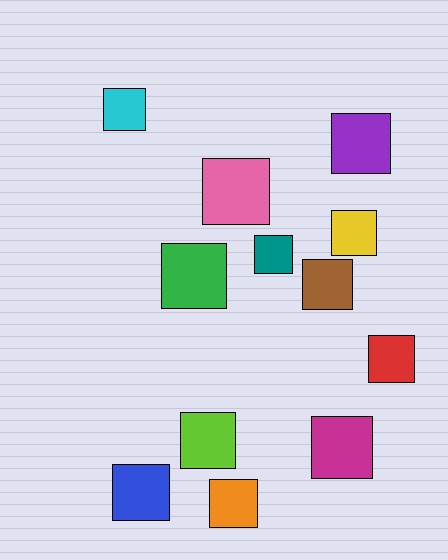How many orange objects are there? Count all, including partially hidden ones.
There is 1 orange object.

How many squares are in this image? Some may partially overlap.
There are 12 squares.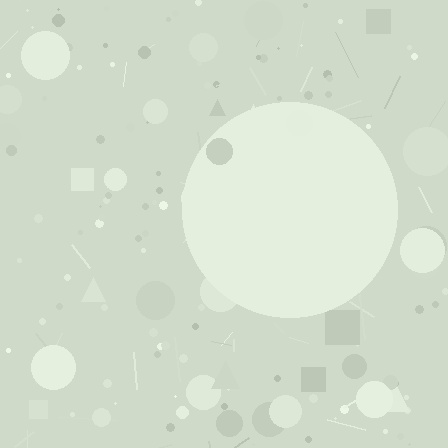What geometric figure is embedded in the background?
A circle is embedded in the background.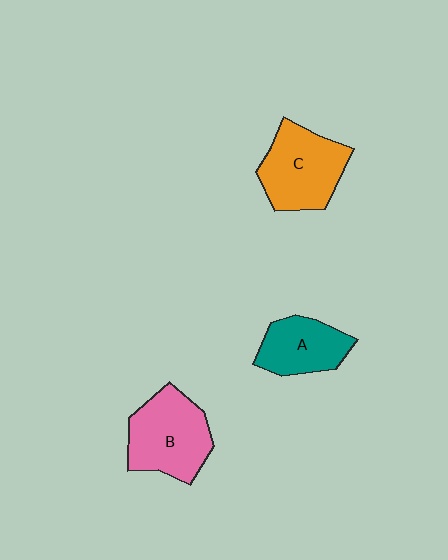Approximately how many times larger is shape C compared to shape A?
Approximately 1.4 times.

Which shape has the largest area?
Shape B (pink).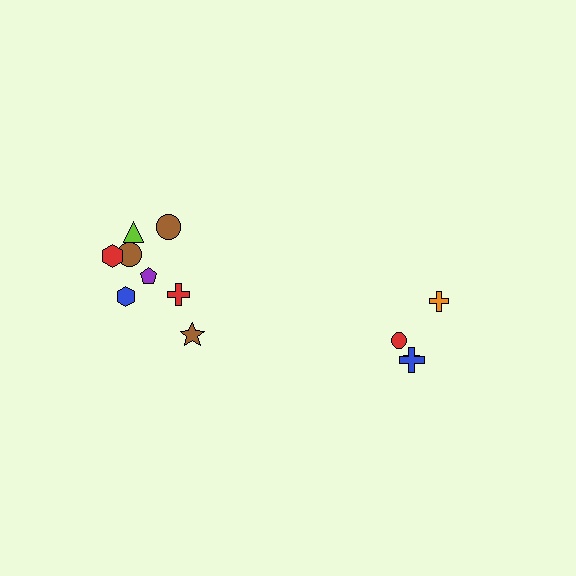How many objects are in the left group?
There are 8 objects.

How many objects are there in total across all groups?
There are 12 objects.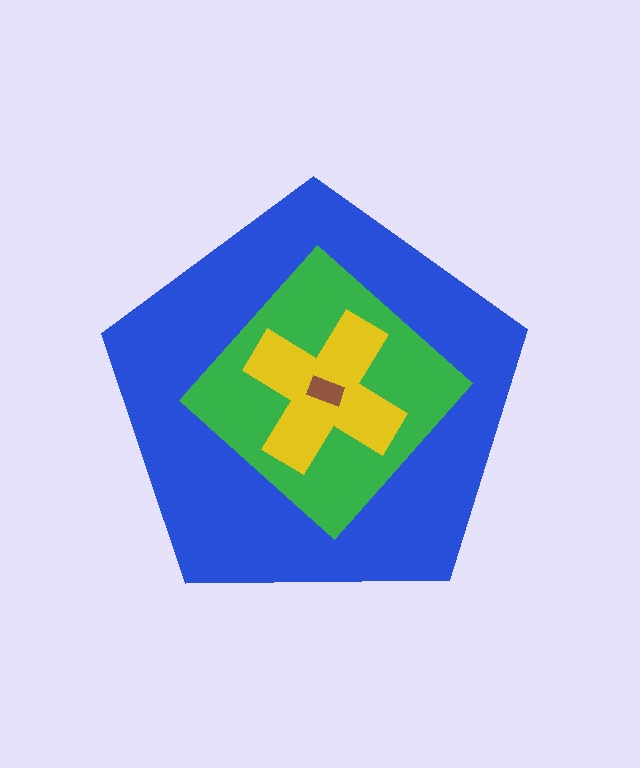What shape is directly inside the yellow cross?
The brown rectangle.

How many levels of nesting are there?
4.